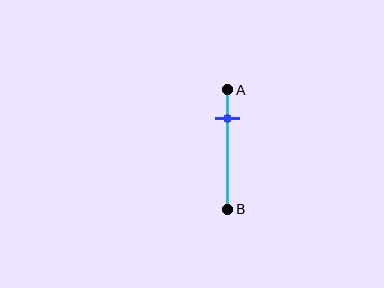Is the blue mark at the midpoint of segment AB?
No, the mark is at about 25% from A, not at the 50% midpoint.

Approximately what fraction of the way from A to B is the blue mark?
The blue mark is approximately 25% of the way from A to B.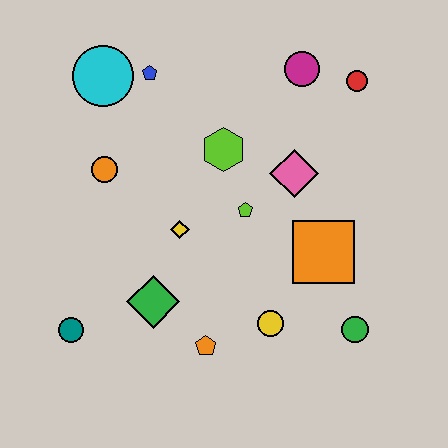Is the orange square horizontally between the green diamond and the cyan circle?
No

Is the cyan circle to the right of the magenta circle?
No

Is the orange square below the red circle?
Yes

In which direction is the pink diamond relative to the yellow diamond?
The pink diamond is to the right of the yellow diamond.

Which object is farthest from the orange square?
The cyan circle is farthest from the orange square.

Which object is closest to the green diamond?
The orange pentagon is closest to the green diamond.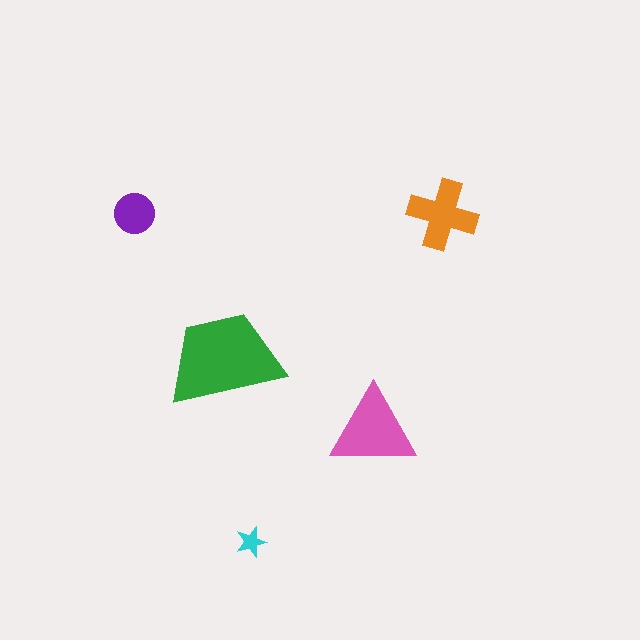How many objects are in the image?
There are 5 objects in the image.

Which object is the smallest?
The cyan star.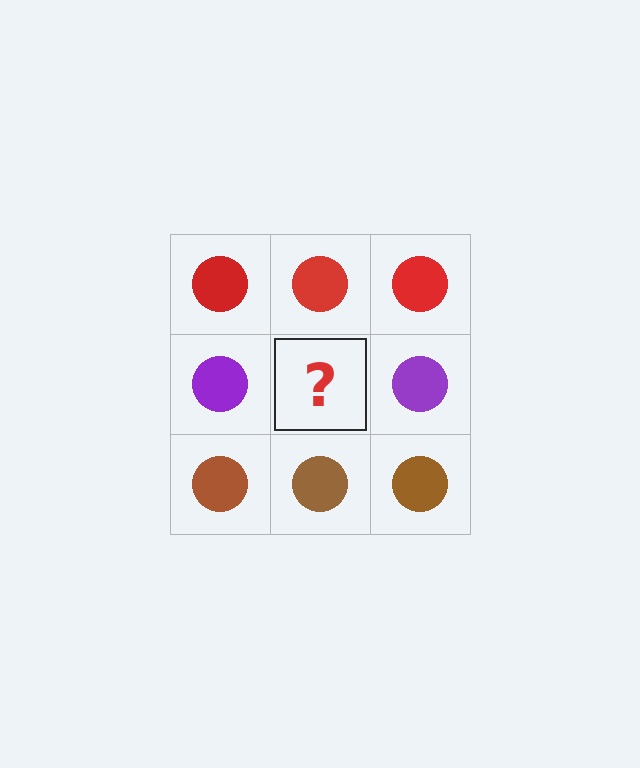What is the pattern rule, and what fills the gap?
The rule is that each row has a consistent color. The gap should be filled with a purple circle.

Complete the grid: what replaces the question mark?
The question mark should be replaced with a purple circle.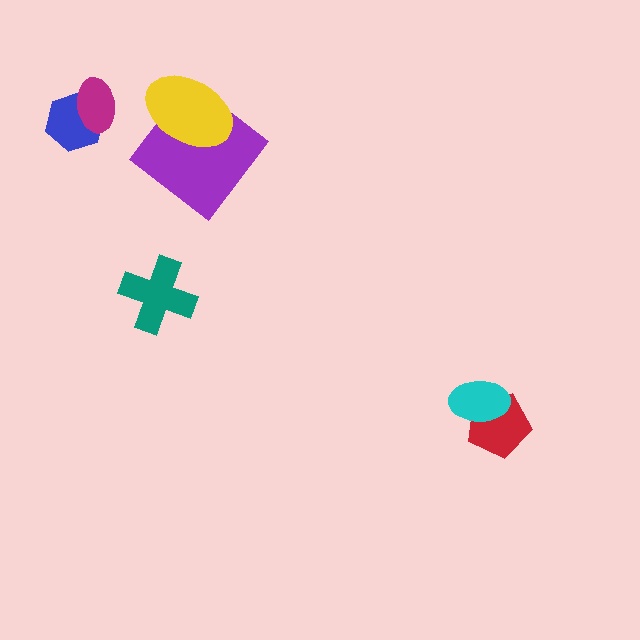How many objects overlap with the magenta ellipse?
1 object overlaps with the magenta ellipse.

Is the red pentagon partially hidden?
Yes, it is partially covered by another shape.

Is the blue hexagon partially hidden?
Yes, it is partially covered by another shape.